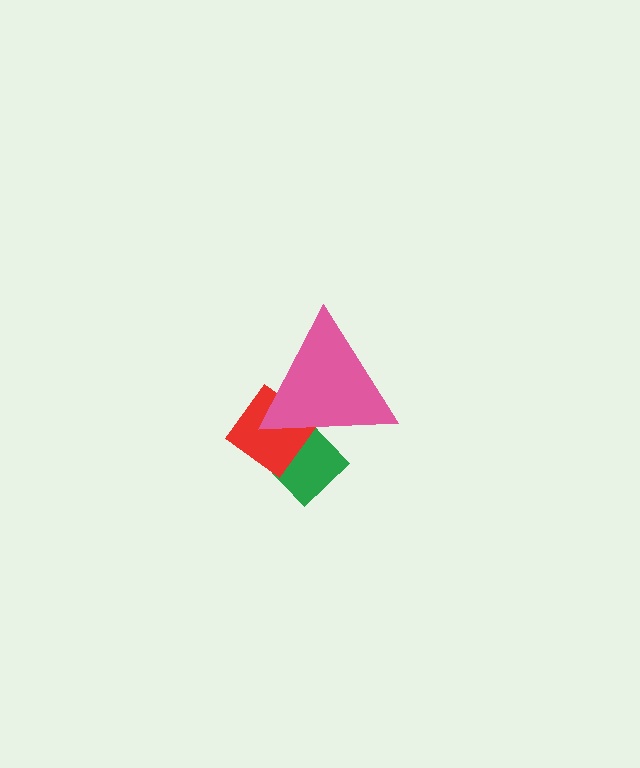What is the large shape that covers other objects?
A pink triangle.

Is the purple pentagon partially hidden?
Yes, the purple pentagon is partially hidden behind the pink triangle.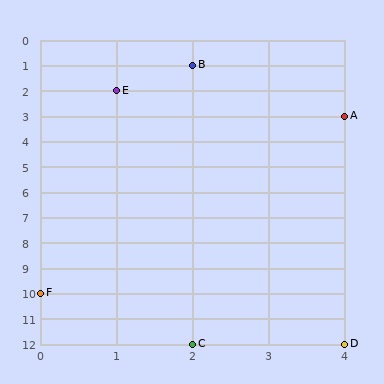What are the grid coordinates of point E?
Point E is at grid coordinates (1, 2).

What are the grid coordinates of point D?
Point D is at grid coordinates (4, 12).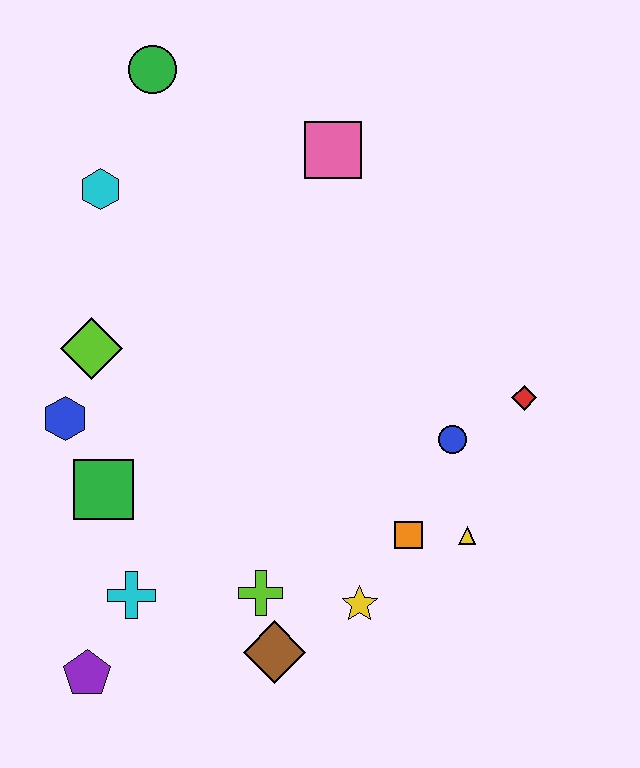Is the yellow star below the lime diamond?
Yes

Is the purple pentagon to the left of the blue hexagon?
No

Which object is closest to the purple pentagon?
The cyan cross is closest to the purple pentagon.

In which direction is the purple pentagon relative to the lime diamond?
The purple pentagon is below the lime diamond.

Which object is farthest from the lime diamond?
The red diamond is farthest from the lime diamond.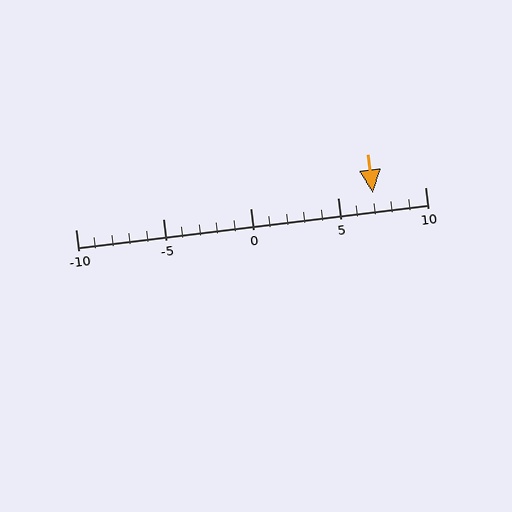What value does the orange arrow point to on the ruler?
The orange arrow points to approximately 7.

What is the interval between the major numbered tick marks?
The major tick marks are spaced 5 units apart.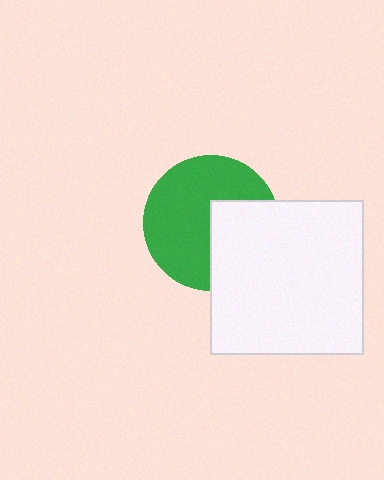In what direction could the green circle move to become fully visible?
The green circle could move left. That would shift it out from behind the white square entirely.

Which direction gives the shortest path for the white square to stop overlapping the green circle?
Moving right gives the shortest separation.